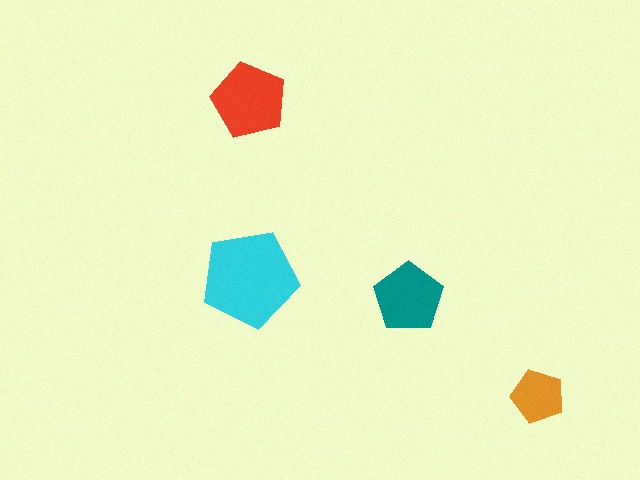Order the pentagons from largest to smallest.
the cyan one, the red one, the teal one, the orange one.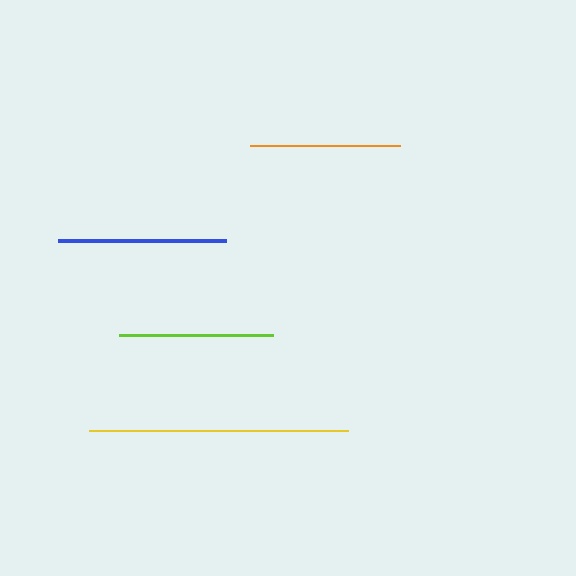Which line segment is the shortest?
The orange line is the shortest at approximately 149 pixels.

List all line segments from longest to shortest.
From longest to shortest: yellow, blue, lime, orange.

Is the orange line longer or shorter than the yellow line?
The yellow line is longer than the orange line.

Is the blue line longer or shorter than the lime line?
The blue line is longer than the lime line.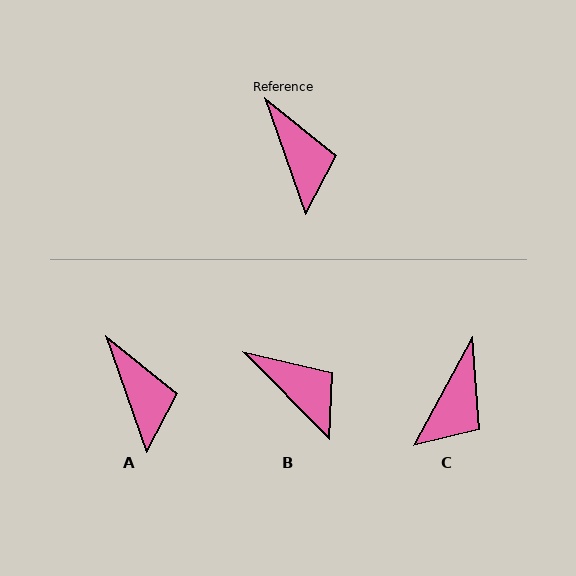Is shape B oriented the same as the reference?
No, it is off by about 25 degrees.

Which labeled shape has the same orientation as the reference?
A.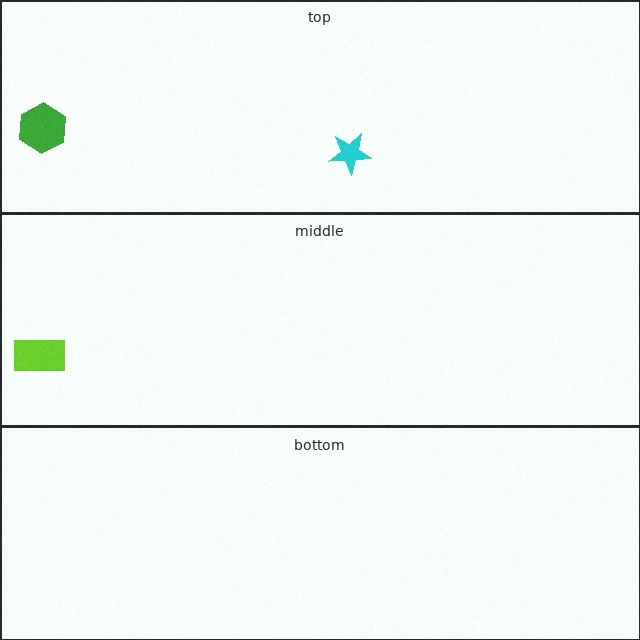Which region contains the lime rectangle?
The middle region.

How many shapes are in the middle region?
1.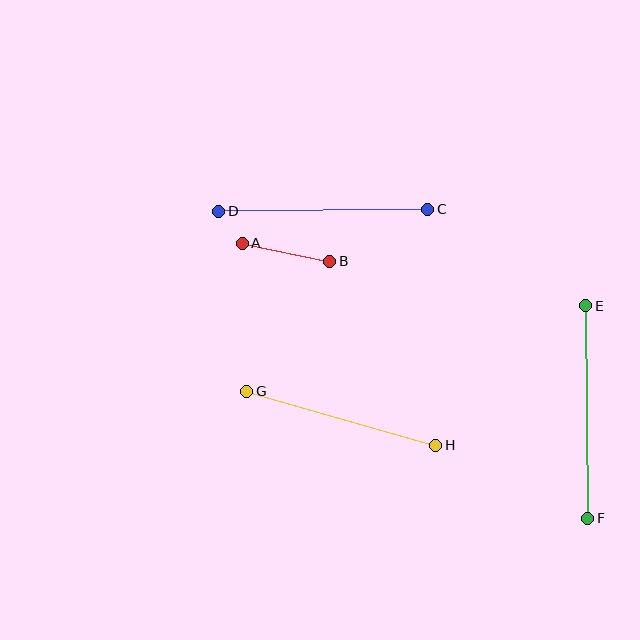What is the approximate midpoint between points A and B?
The midpoint is at approximately (286, 252) pixels.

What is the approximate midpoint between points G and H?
The midpoint is at approximately (341, 418) pixels.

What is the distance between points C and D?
The distance is approximately 209 pixels.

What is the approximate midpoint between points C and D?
The midpoint is at approximately (323, 210) pixels.